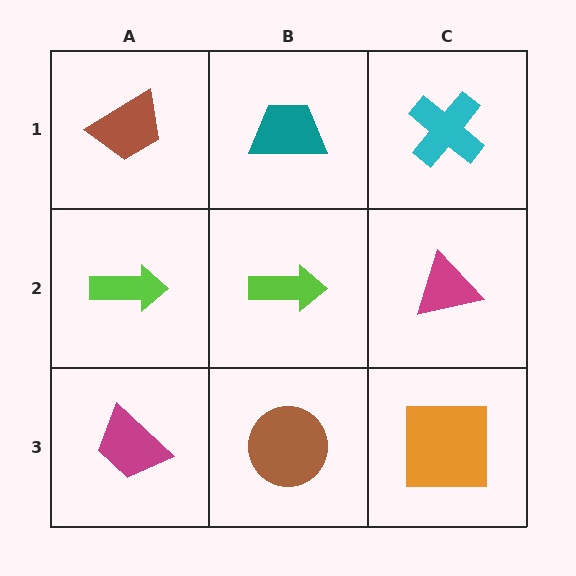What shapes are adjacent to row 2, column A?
A brown trapezoid (row 1, column A), a magenta trapezoid (row 3, column A), a lime arrow (row 2, column B).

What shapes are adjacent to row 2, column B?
A teal trapezoid (row 1, column B), a brown circle (row 3, column B), a lime arrow (row 2, column A), a magenta triangle (row 2, column C).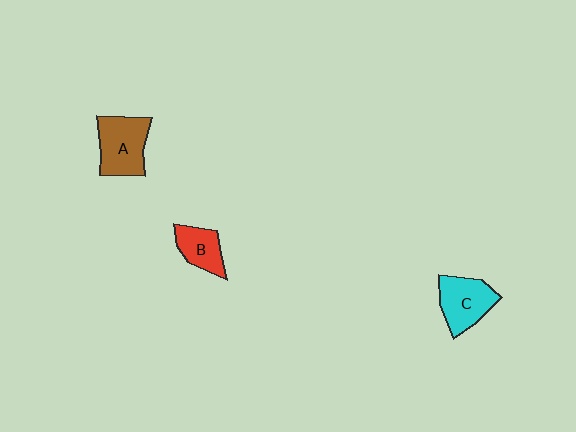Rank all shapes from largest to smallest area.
From largest to smallest: A (brown), C (cyan), B (red).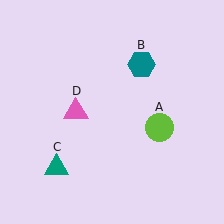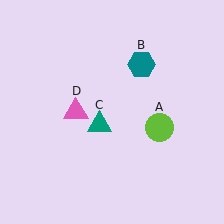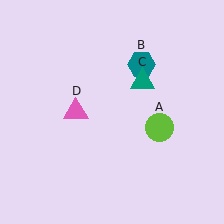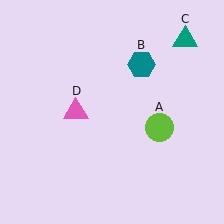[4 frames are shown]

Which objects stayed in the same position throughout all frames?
Lime circle (object A) and teal hexagon (object B) and pink triangle (object D) remained stationary.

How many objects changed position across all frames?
1 object changed position: teal triangle (object C).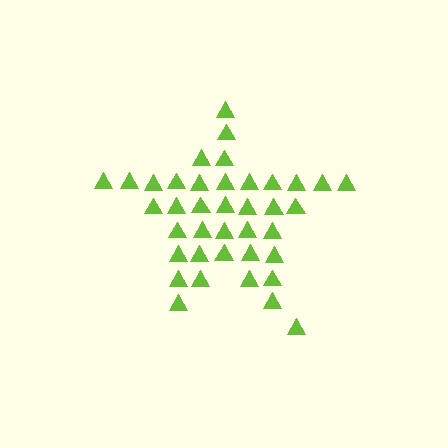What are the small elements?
The small elements are triangles.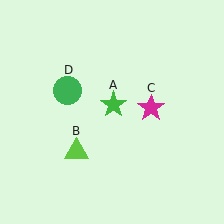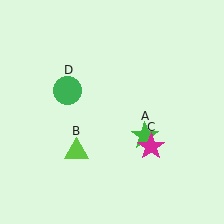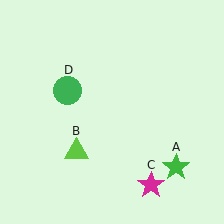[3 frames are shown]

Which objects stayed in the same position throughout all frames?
Lime triangle (object B) and green circle (object D) remained stationary.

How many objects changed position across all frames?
2 objects changed position: green star (object A), magenta star (object C).